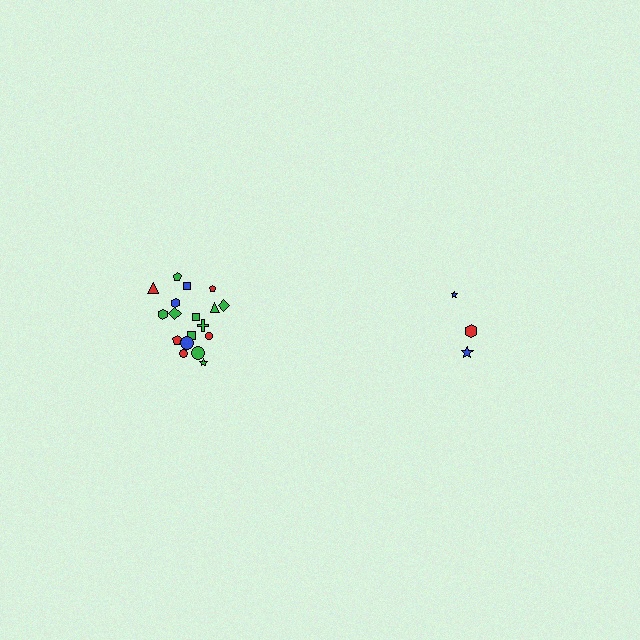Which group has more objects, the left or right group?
The left group.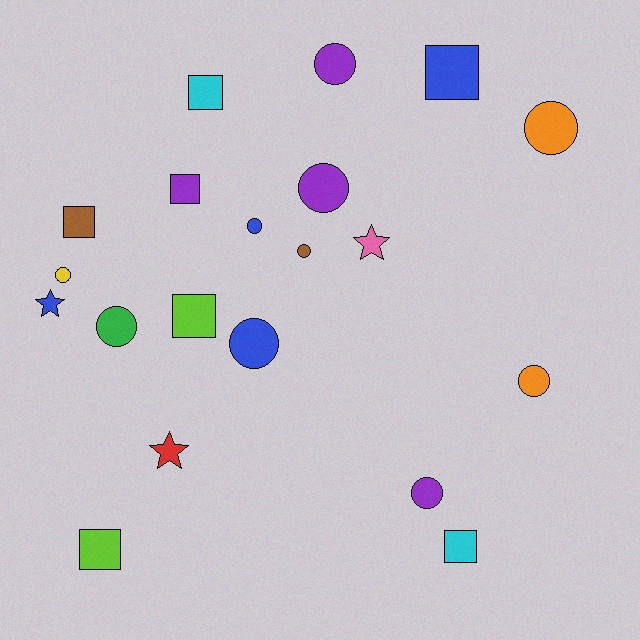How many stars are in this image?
There are 3 stars.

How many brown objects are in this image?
There are 2 brown objects.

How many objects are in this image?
There are 20 objects.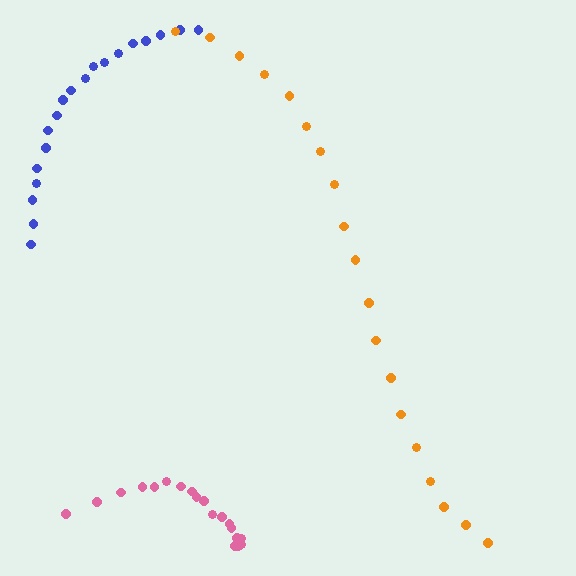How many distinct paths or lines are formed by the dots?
There are 3 distinct paths.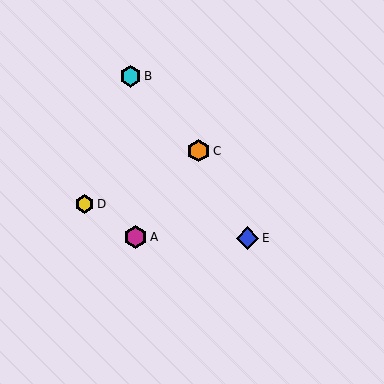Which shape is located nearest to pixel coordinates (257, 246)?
The blue diamond (labeled E) at (247, 238) is nearest to that location.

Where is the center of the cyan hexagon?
The center of the cyan hexagon is at (131, 76).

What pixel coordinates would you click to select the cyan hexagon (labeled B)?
Click at (131, 76) to select the cyan hexagon B.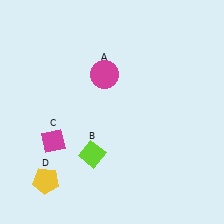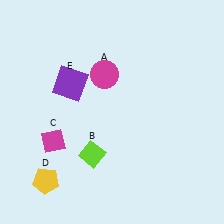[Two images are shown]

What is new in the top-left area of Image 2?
A purple square (E) was added in the top-left area of Image 2.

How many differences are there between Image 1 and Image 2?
There is 1 difference between the two images.